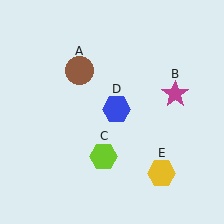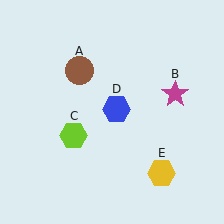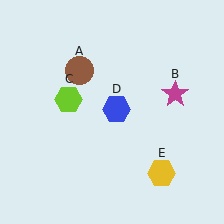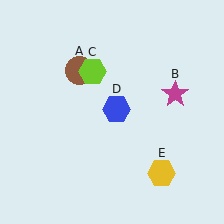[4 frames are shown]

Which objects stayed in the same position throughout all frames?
Brown circle (object A) and magenta star (object B) and blue hexagon (object D) and yellow hexagon (object E) remained stationary.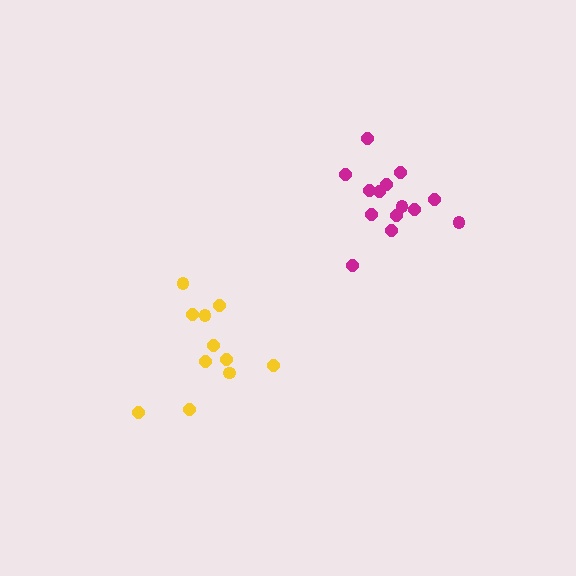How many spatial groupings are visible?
There are 2 spatial groupings.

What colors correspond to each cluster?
The clusters are colored: magenta, yellow.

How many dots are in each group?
Group 1: 14 dots, Group 2: 11 dots (25 total).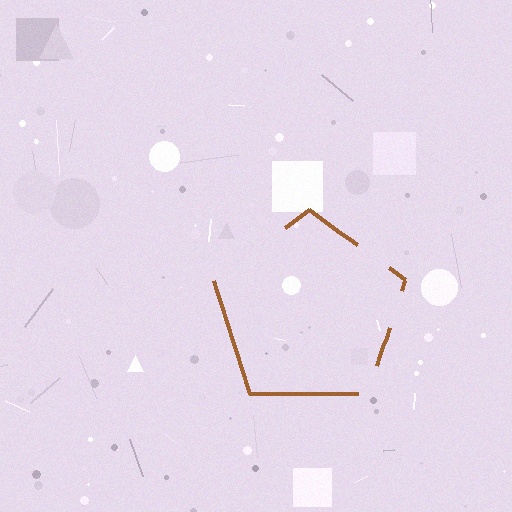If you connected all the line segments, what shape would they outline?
They would outline a pentagon.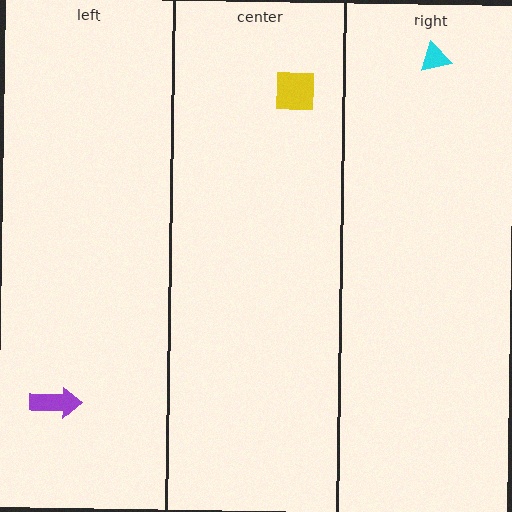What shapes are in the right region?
The cyan triangle.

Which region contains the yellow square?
The center region.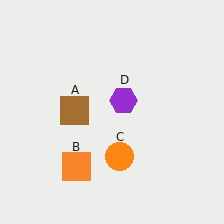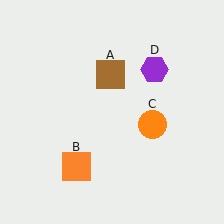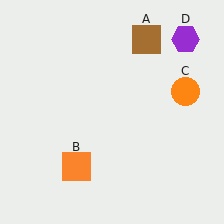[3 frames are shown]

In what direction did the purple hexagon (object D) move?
The purple hexagon (object D) moved up and to the right.